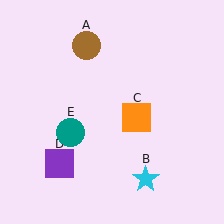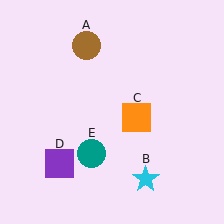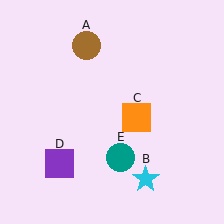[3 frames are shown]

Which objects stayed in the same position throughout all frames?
Brown circle (object A) and cyan star (object B) and orange square (object C) and purple square (object D) remained stationary.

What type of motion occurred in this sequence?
The teal circle (object E) rotated counterclockwise around the center of the scene.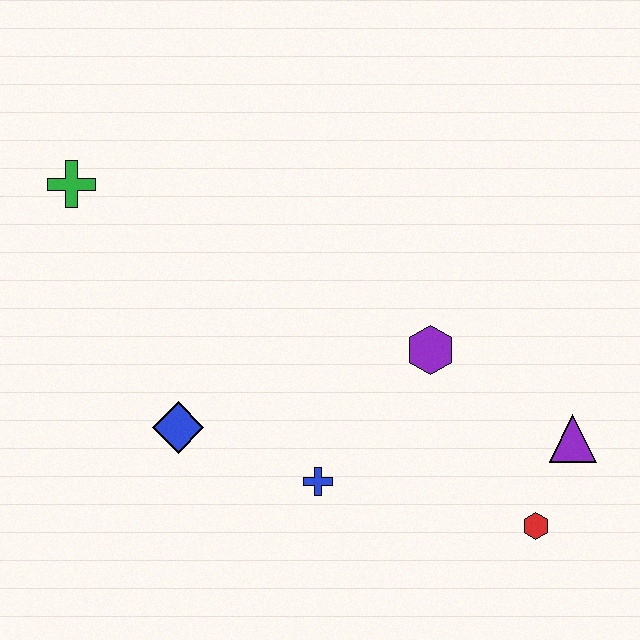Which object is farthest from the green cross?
The red hexagon is farthest from the green cross.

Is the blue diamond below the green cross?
Yes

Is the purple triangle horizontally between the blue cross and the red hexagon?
No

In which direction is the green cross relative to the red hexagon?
The green cross is to the left of the red hexagon.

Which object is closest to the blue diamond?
The blue cross is closest to the blue diamond.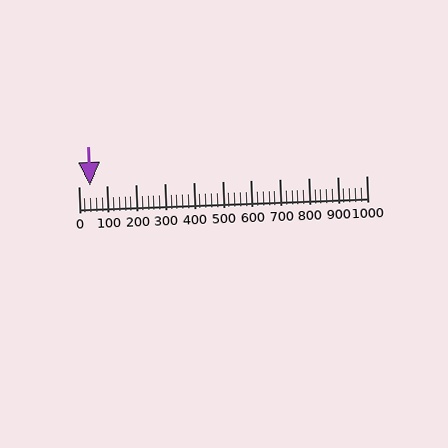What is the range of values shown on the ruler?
The ruler shows values from 0 to 1000.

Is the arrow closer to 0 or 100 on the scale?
The arrow is closer to 0.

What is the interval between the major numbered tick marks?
The major tick marks are spaced 100 units apart.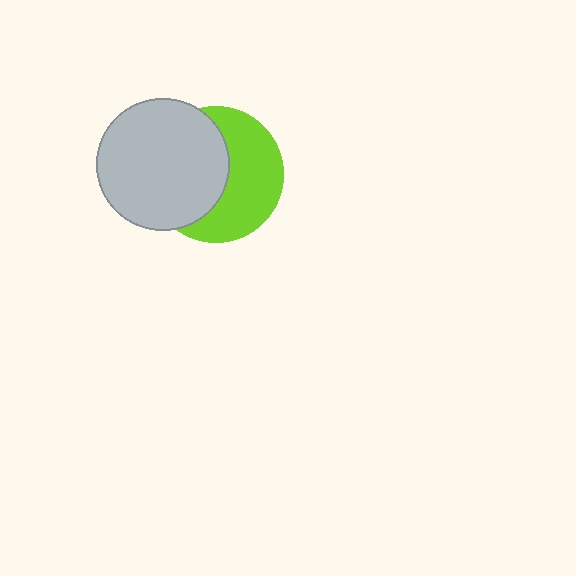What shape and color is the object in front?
The object in front is a light gray circle.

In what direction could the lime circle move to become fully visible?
The lime circle could move right. That would shift it out from behind the light gray circle entirely.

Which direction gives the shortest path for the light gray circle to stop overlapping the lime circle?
Moving left gives the shortest separation.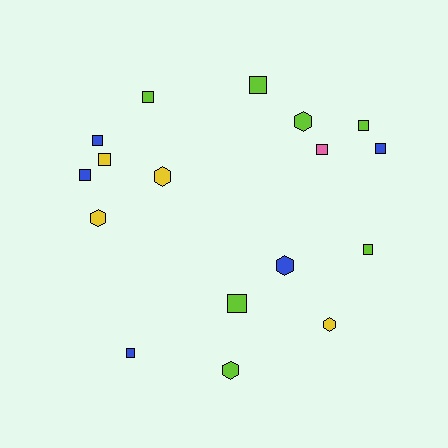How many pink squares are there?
There is 1 pink square.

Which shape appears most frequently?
Square, with 11 objects.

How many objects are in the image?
There are 17 objects.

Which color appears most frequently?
Lime, with 7 objects.